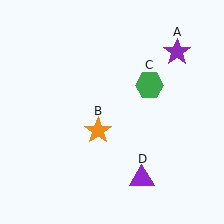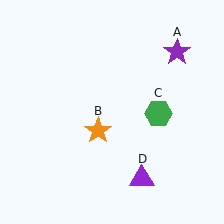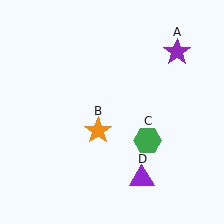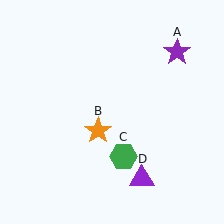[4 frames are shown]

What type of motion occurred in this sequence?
The green hexagon (object C) rotated clockwise around the center of the scene.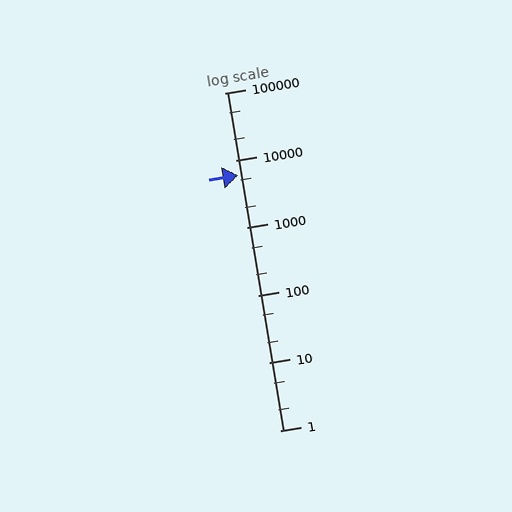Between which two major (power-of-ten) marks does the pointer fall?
The pointer is between 1000 and 10000.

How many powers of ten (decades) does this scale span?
The scale spans 5 decades, from 1 to 100000.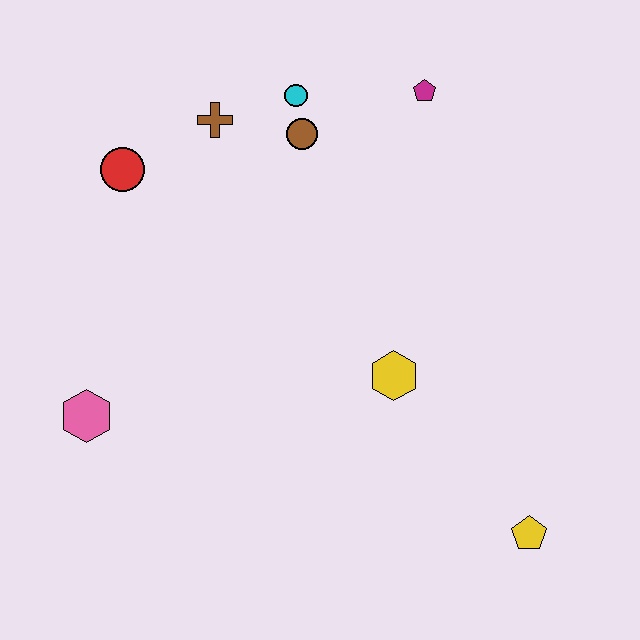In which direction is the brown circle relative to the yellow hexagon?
The brown circle is above the yellow hexagon.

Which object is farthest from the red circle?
The yellow pentagon is farthest from the red circle.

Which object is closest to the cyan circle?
The brown circle is closest to the cyan circle.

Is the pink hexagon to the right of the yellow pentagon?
No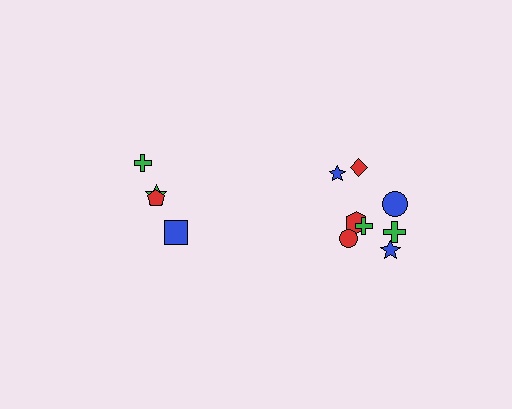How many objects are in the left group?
There are 4 objects.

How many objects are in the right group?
There are 8 objects.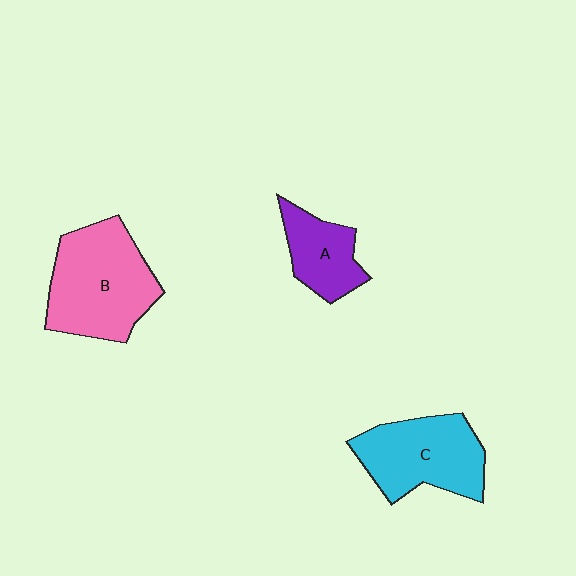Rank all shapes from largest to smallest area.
From largest to smallest: B (pink), C (cyan), A (purple).